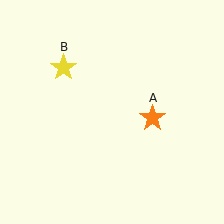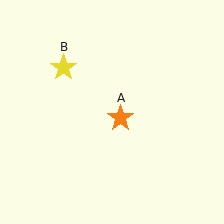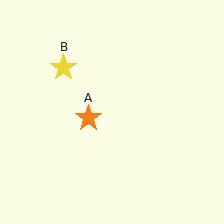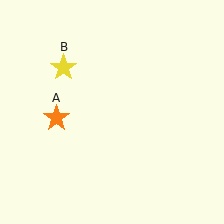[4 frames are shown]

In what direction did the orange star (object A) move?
The orange star (object A) moved left.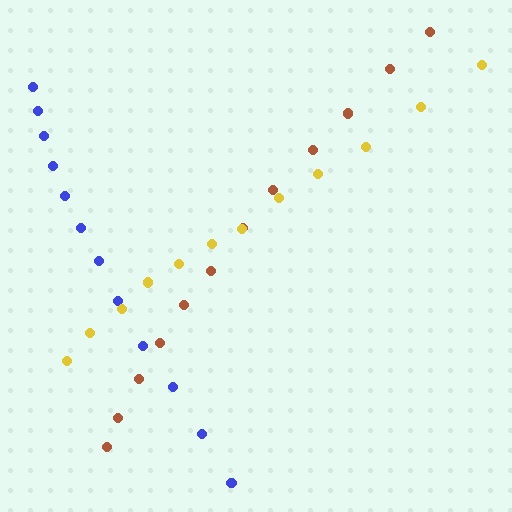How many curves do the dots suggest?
There are 3 distinct paths.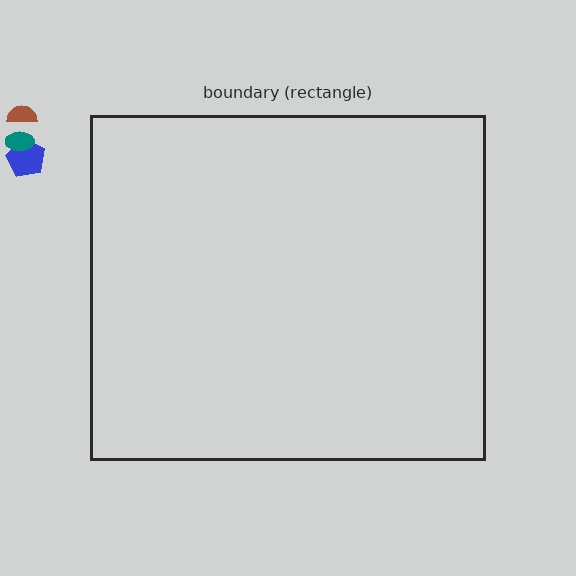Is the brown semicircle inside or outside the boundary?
Outside.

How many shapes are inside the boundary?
0 inside, 3 outside.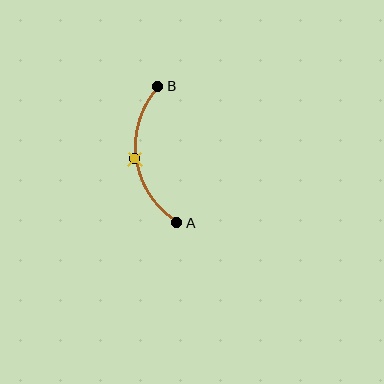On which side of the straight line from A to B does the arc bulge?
The arc bulges to the left of the straight line connecting A and B.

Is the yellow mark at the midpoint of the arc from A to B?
Yes. The yellow mark lies on the arc at equal arc-length from both A and B — it is the arc midpoint.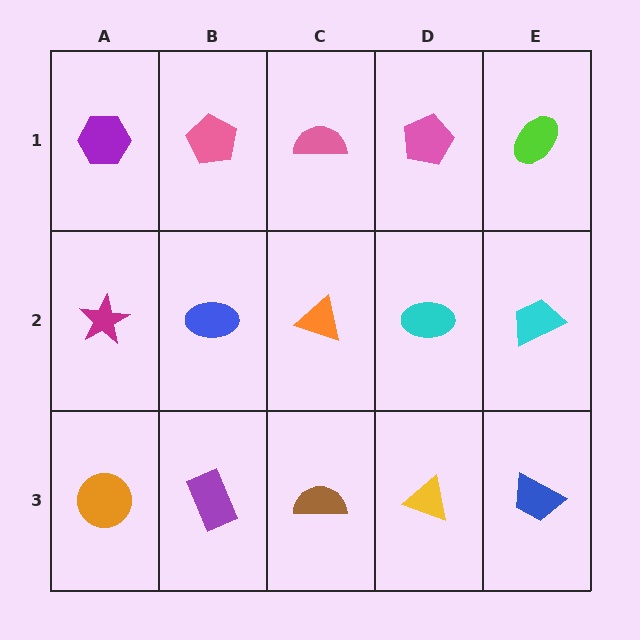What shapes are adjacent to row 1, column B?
A blue ellipse (row 2, column B), a purple hexagon (row 1, column A), a pink semicircle (row 1, column C).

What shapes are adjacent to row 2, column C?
A pink semicircle (row 1, column C), a brown semicircle (row 3, column C), a blue ellipse (row 2, column B), a cyan ellipse (row 2, column D).